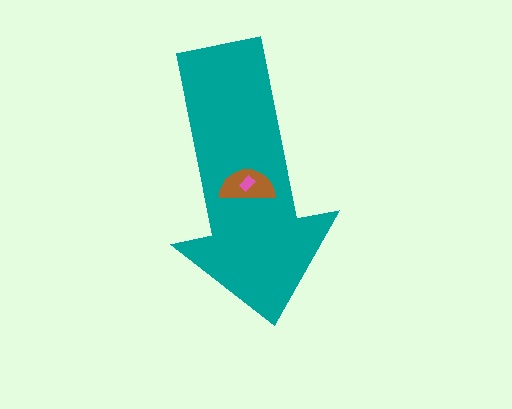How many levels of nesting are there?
3.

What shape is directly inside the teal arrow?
The brown semicircle.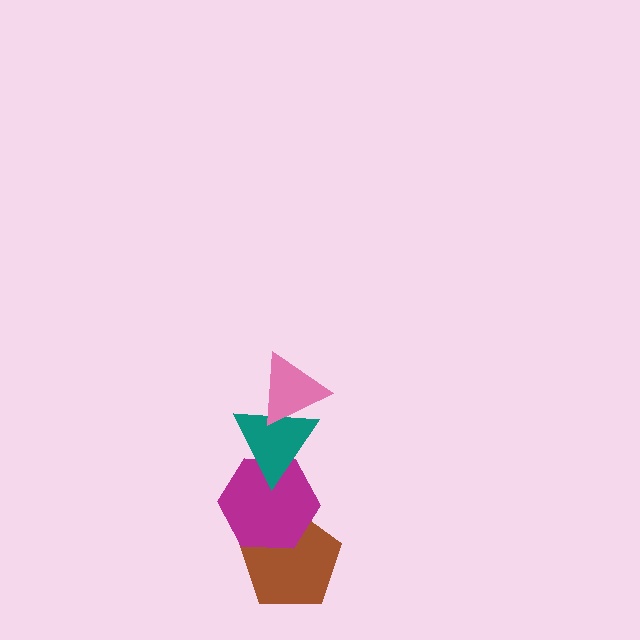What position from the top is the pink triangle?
The pink triangle is 1st from the top.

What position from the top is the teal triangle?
The teal triangle is 2nd from the top.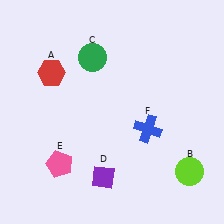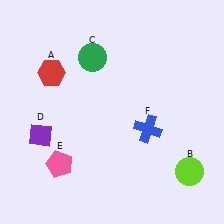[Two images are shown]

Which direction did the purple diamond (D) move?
The purple diamond (D) moved left.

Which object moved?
The purple diamond (D) moved left.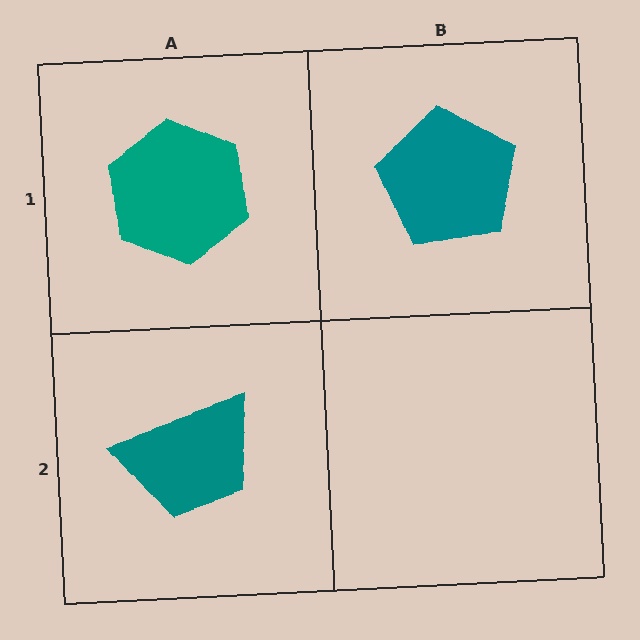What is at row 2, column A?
A teal trapezoid.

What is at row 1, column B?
A teal pentagon.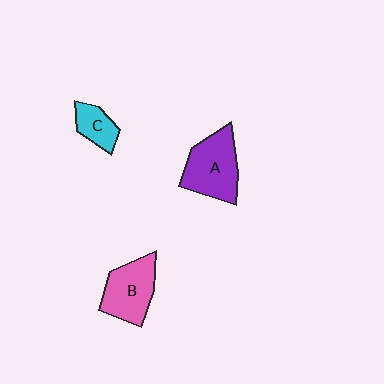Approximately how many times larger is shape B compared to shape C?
Approximately 1.9 times.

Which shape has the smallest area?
Shape C (cyan).